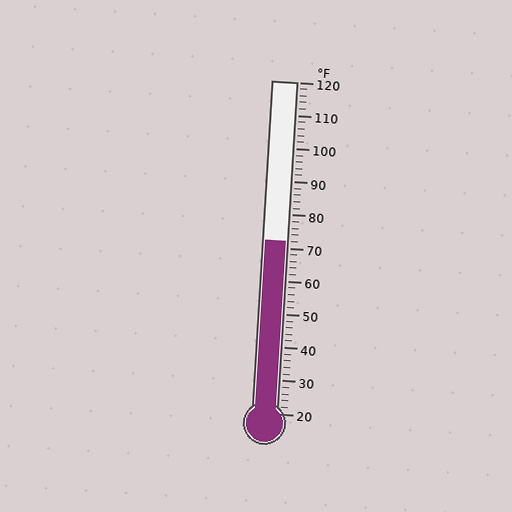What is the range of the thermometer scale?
The thermometer scale ranges from 20°F to 120°F.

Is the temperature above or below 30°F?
The temperature is above 30°F.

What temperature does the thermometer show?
The thermometer shows approximately 72°F.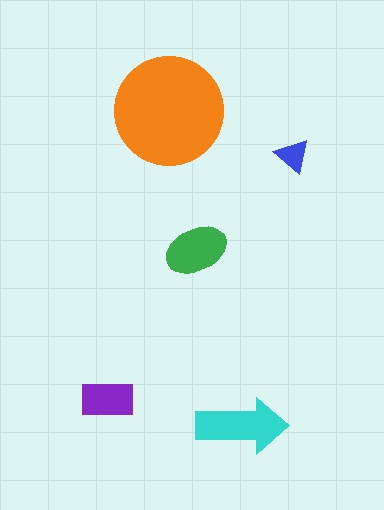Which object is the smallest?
The blue triangle.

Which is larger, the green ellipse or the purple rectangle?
The green ellipse.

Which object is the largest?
The orange circle.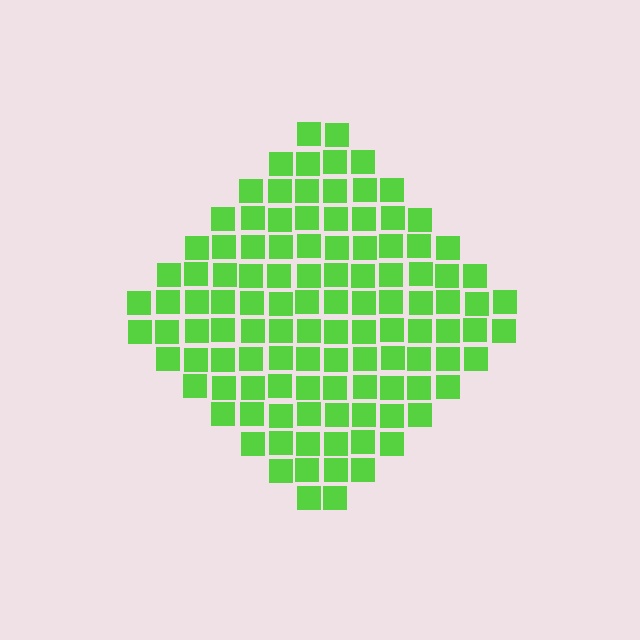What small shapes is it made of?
It is made of small squares.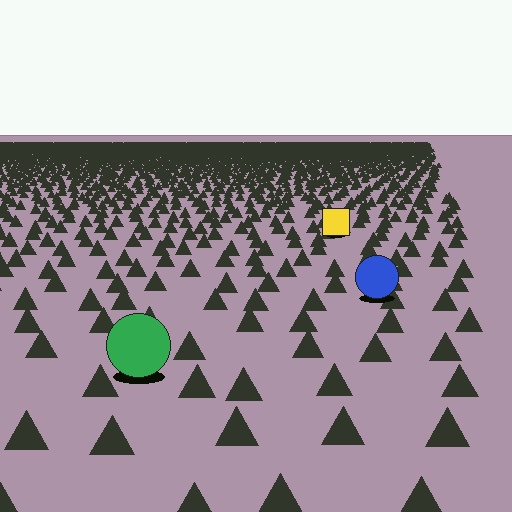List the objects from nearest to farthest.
From nearest to farthest: the green circle, the blue circle, the yellow square.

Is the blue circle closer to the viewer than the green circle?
No. The green circle is closer — you can tell from the texture gradient: the ground texture is coarser near it.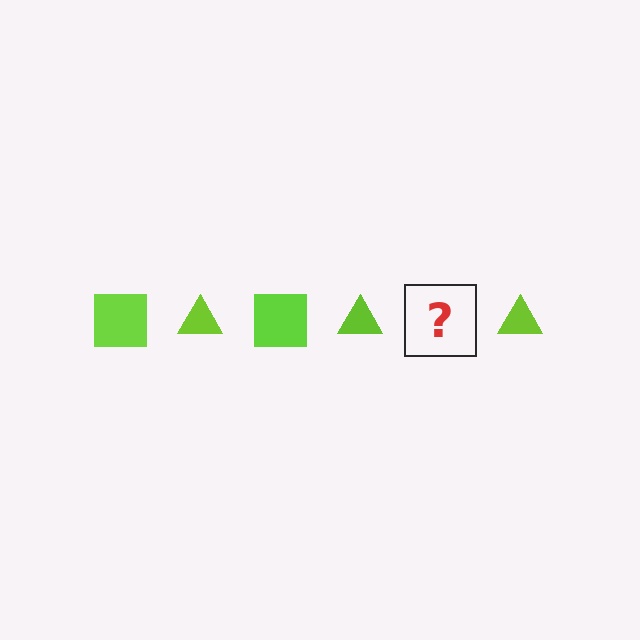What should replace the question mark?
The question mark should be replaced with a lime square.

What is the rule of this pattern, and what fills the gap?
The rule is that the pattern cycles through square, triangle shapes in lime. The gap should be filled with a lime square.